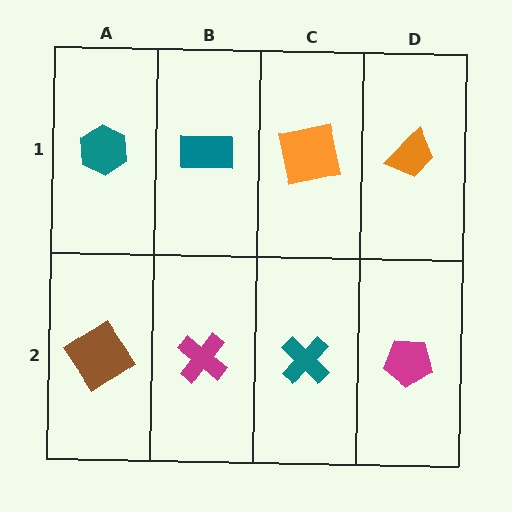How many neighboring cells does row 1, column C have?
3.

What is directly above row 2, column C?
An orange square.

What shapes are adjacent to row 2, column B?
A teal rectangle (row 1, column B), a brown diamond (row 2, column A), a teal cross (row 2, column C).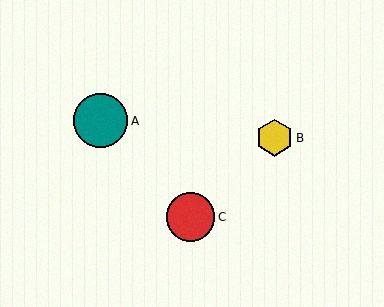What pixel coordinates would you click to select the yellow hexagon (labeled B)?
Click at (275, 138) to select the yellow hexagon B.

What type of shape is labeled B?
Shape B is a yellow hexagon.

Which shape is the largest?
The teal circle (labeled A) is the largest.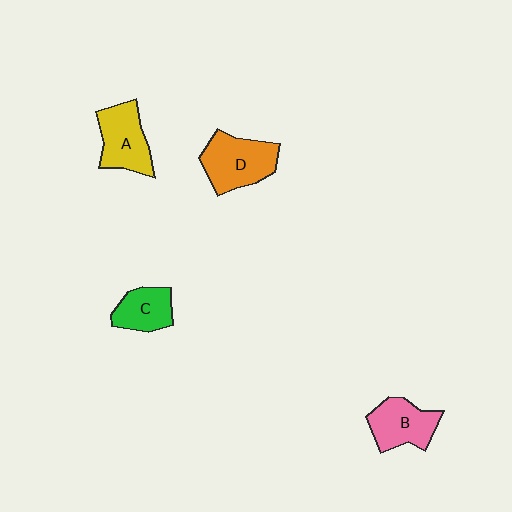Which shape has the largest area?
Shape D (orange).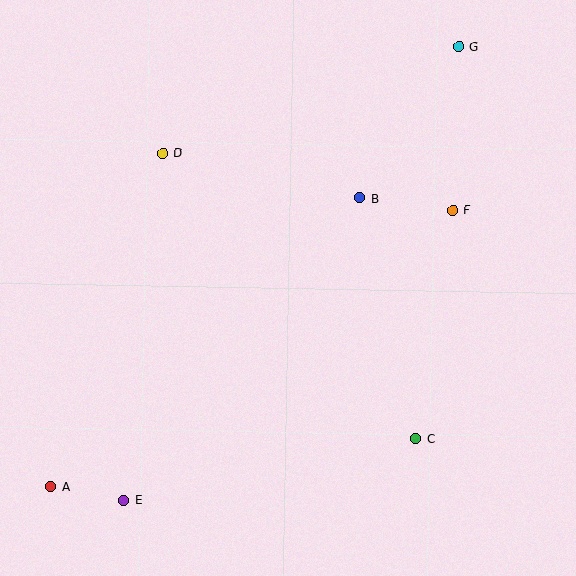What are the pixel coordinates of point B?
Point B is at (360, 198).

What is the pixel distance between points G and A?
The distance between G and A is 599 pixels.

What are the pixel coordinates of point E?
Point E is at (124, 501).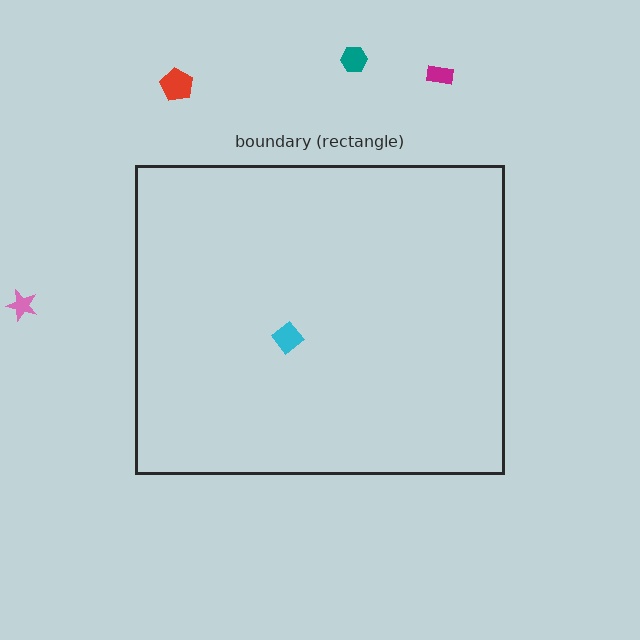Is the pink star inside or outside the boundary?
Outside.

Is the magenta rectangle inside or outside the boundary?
Outside.